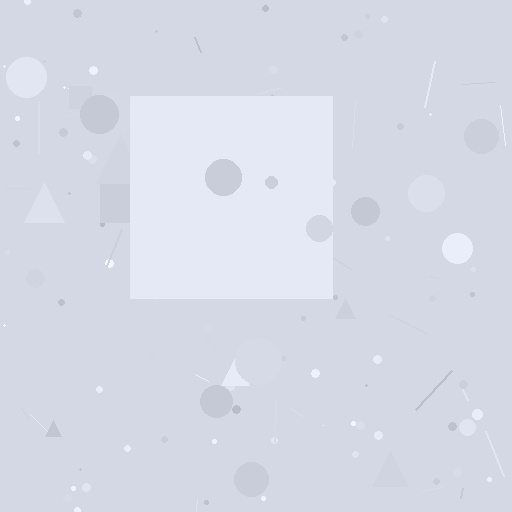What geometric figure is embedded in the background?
A square is embedded in the background.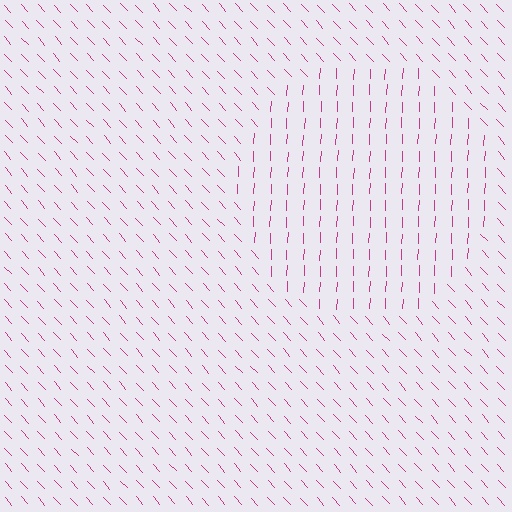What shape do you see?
I see a circle.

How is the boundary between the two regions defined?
The boundary is defined purely by a change in line orientation (approximately 45 degrees difference). All lines are the same color and thickness.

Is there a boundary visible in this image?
Yes, there is a texture boundary formed by a change in line orientation.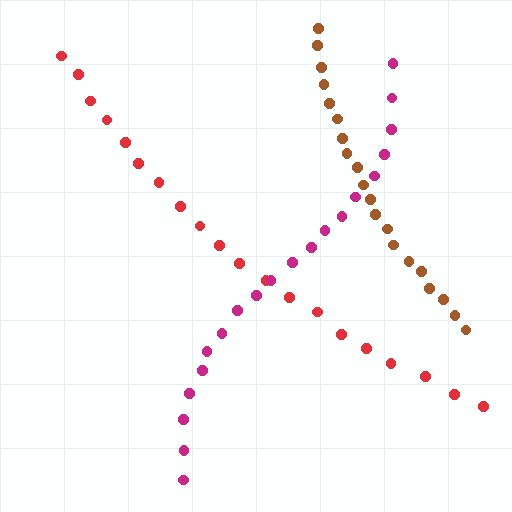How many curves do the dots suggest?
There are 3 distinct paths.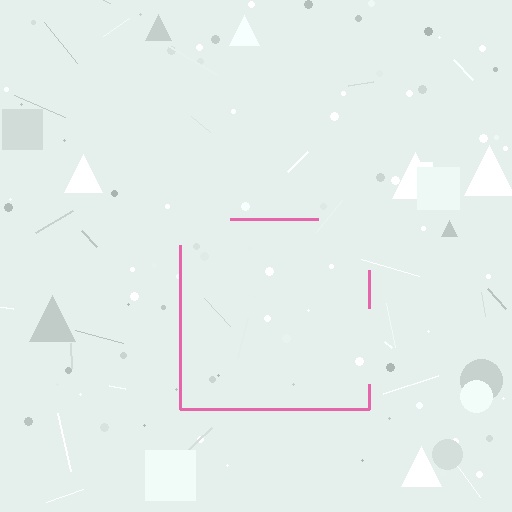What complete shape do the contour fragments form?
The contour fragments form a square.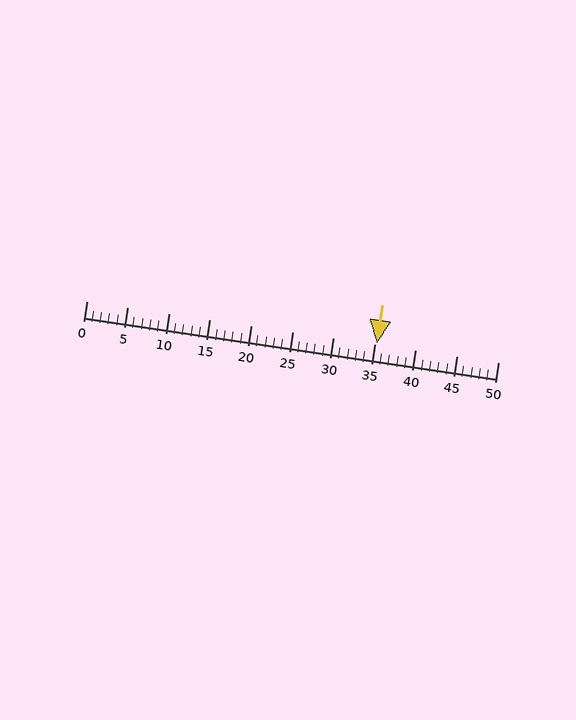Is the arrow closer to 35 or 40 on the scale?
The arrow is closer to 35.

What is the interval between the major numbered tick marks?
The major tick marks are spaced 5 units apart.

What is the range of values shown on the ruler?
The ruler shows values from 0 to 50.